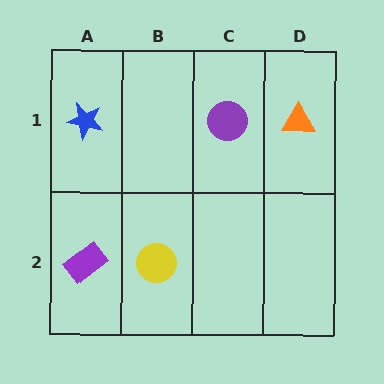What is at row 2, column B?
A yellow circle.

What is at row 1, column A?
A blue star.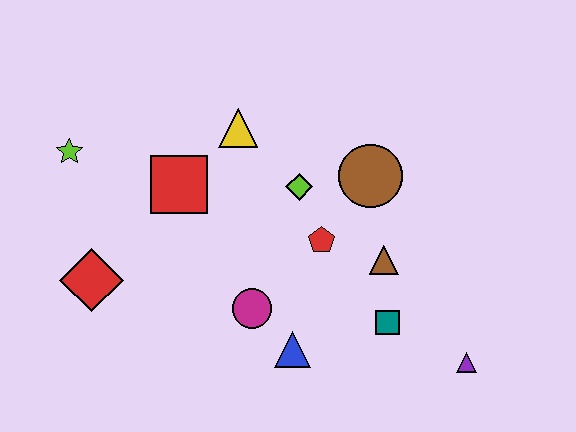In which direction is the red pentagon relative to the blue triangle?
The red pentagon is above the blue triangle.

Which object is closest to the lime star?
The red square is closest to the lime star.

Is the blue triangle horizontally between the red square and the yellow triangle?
No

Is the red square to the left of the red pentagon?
Yes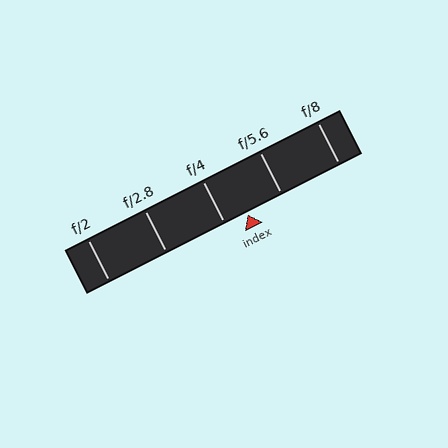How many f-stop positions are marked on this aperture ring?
There are 5 f-stop positions marked.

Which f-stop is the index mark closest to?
The index mark is closest to f/4.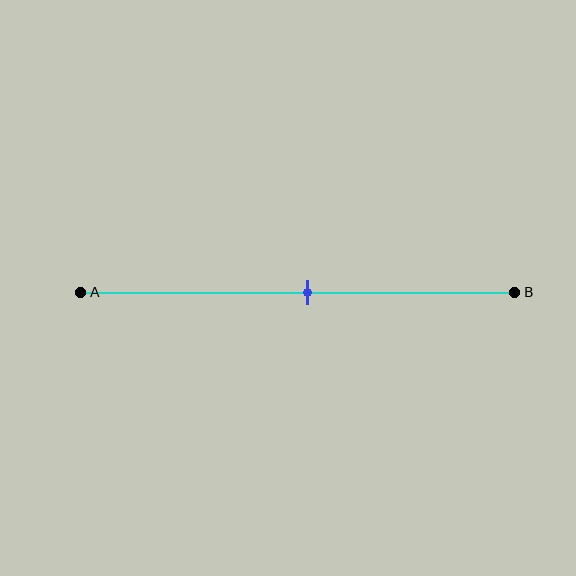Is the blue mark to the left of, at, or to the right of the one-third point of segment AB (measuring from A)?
The blue mark is to the right of the one-third point of segment AB.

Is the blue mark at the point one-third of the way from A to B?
No, the mark is at about 50% from A, not at the 33% one-third point.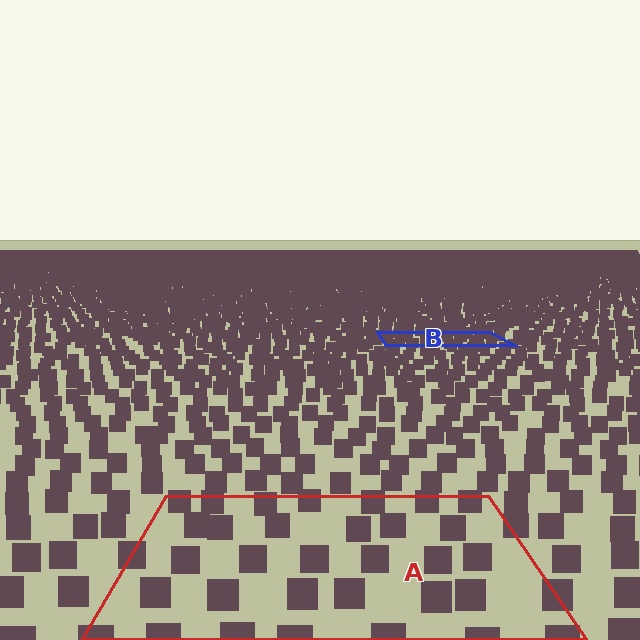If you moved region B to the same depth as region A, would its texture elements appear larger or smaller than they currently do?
They would appear larger. At a closer depth, the same texture elements are projected at a bigger on-screen size.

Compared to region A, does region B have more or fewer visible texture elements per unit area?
Region B has more texture elements per unit area — they are packed more densely because it is farther away.